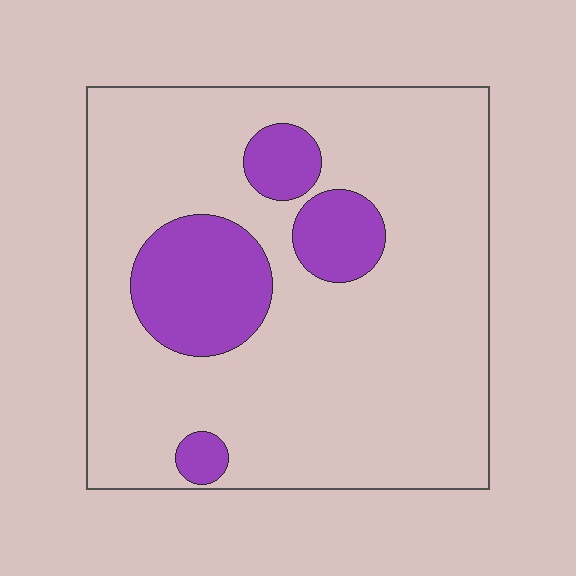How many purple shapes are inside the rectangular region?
4.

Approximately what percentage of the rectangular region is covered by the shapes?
Approximately 20%.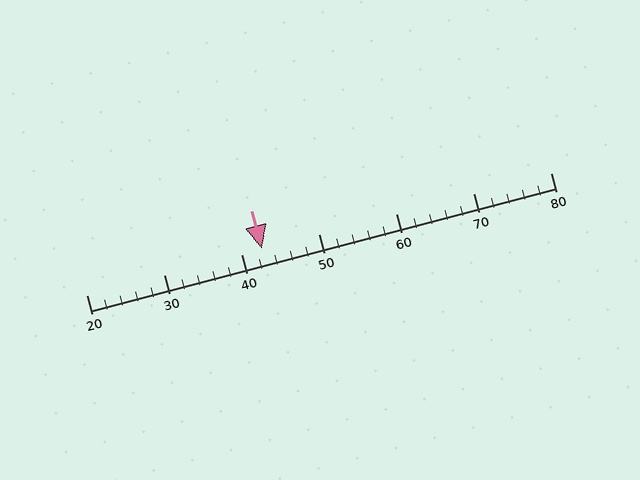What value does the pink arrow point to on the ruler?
The pink arrow points to approximately 43.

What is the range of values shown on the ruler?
The ruler shows values from 20 to 80.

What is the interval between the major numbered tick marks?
The major tick marks are spaced 10 units apart.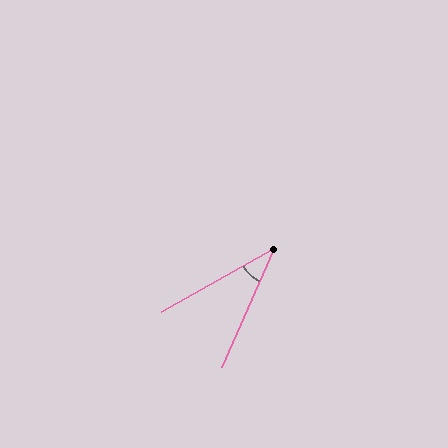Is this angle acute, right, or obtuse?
It is acute.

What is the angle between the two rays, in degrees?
Approximately 36 degrees.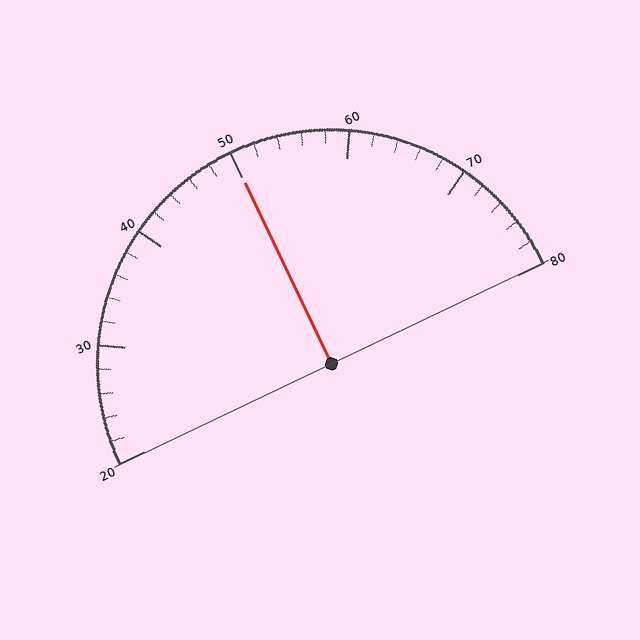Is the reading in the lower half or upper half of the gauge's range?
The reading is in the upper half of the range (20 to 80).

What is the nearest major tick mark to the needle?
The nearest major tick mark is 50.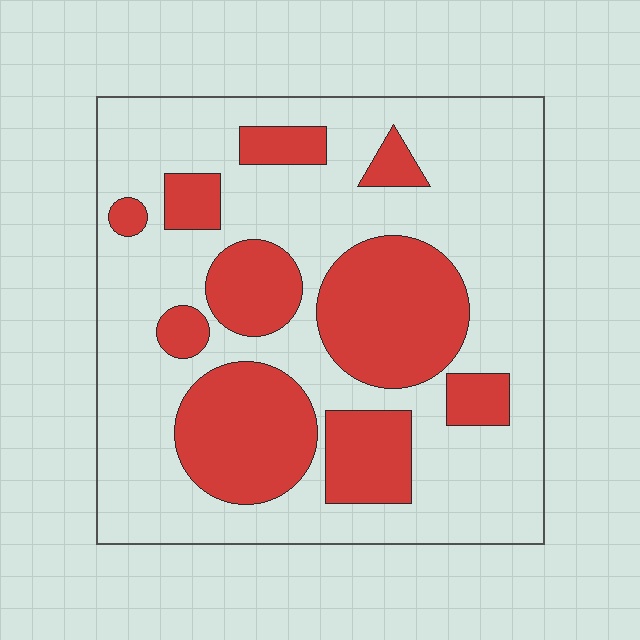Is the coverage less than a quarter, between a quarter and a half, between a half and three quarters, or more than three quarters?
Between a quarter and a half.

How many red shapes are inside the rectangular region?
10.